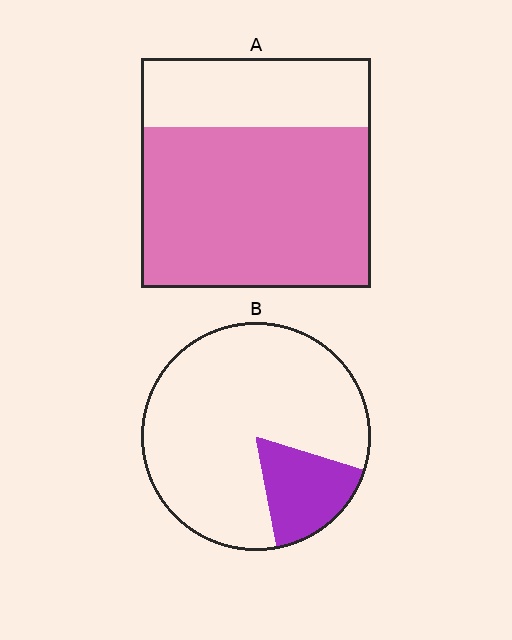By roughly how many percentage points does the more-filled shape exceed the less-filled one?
By roughly 55 percentage points (A over B).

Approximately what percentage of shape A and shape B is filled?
A is approximately 70% and B is approximately 15%.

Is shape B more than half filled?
No.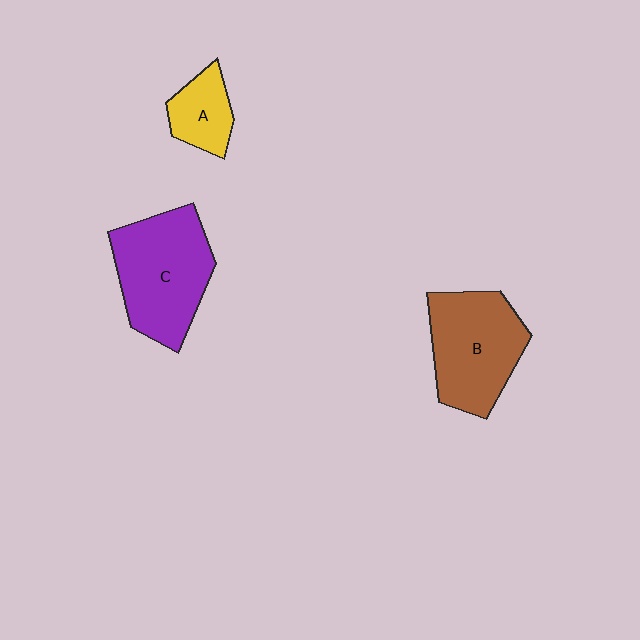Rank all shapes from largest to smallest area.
From largest to smallest: C (purple), B (brown), A (yellow).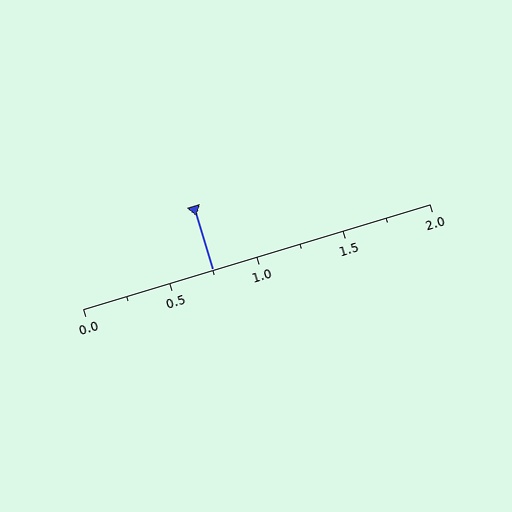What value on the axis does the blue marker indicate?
The marker indicates approximately 0.75.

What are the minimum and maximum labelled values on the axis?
The axis runs from 0.0 to 2.0.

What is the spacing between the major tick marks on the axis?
The major ticks are spaced 0.5 apart.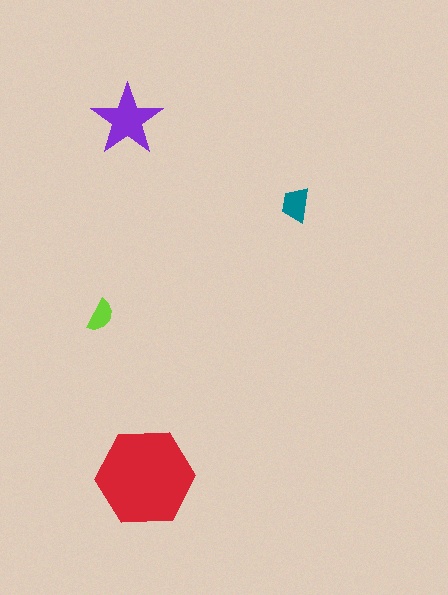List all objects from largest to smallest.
The red hexagon, the purple star, the teal trapezoid, the lime semicircle.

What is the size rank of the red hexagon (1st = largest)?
1st.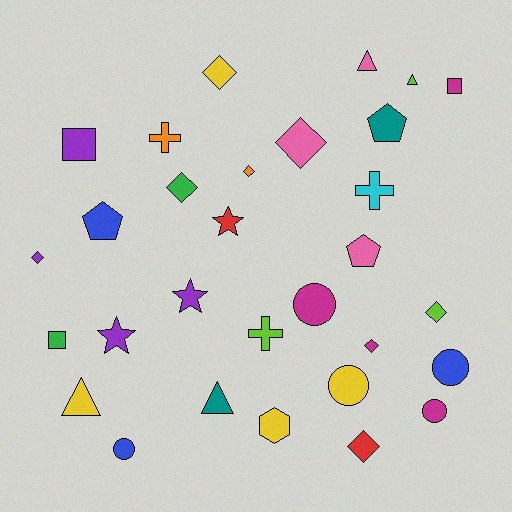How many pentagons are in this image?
There are 3 pentagons.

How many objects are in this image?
There are 30 objects.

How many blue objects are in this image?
There are 3 blue objects.